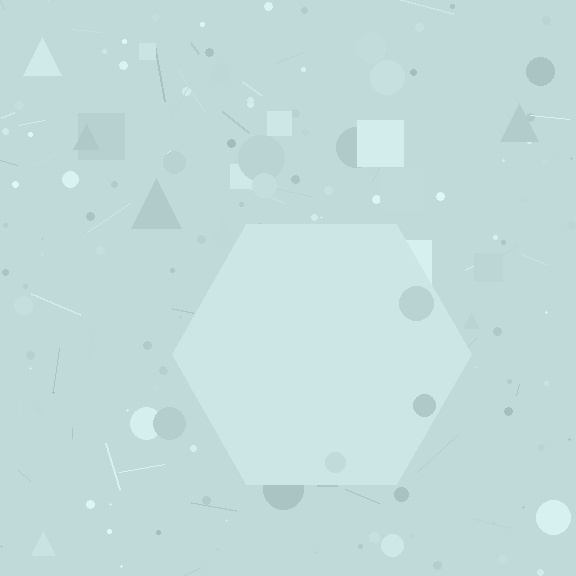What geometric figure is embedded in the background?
A hexagon is embedded in the background.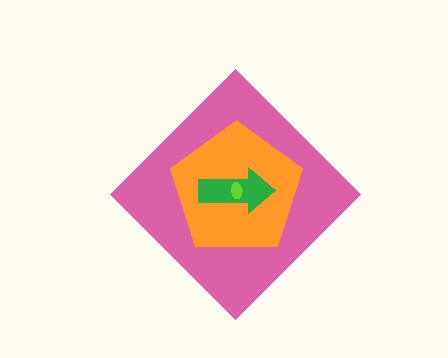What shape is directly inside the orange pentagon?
The green arrow.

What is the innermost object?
The lime ellipse.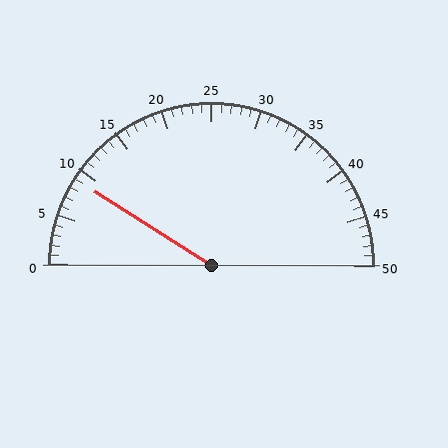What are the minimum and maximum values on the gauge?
The gauge ranges from 0 to 50.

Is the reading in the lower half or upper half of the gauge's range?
The reading is in the lower half of the range (0 to 50).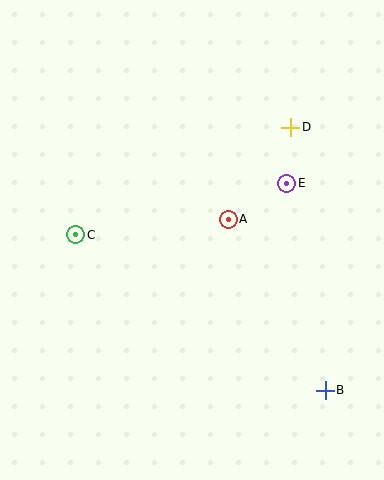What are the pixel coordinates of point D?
Point D is at (291, 128).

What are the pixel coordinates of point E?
Point E is at (287, 183).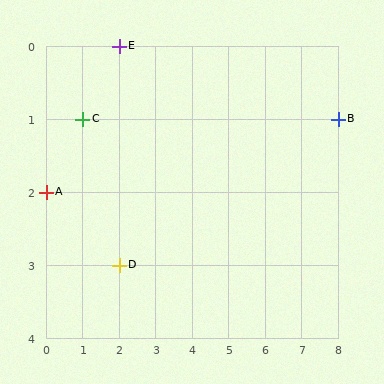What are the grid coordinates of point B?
Point B is at grid coordinates (8, 1).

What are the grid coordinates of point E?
Point E is at grid coordinates (2, 0).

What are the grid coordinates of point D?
Point D is at grid coordinates (2, 3).